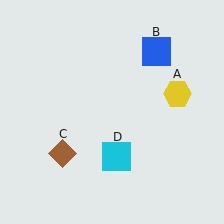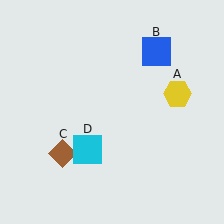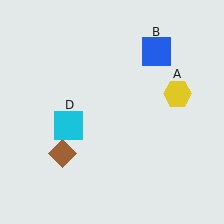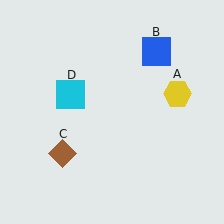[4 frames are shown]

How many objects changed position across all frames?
1 object changed position: cyan square (object D).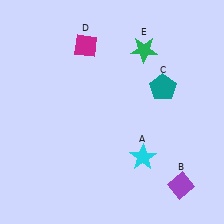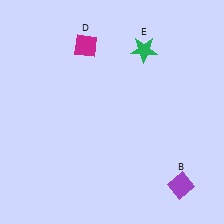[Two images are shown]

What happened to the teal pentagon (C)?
The teal pentagon (C) was removed in Image 2. It was in the top-right area of Image 1.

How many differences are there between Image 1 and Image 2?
There are 2 differences between the two images.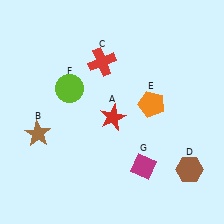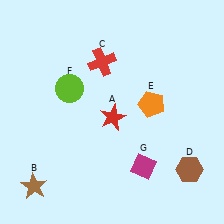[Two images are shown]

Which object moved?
The brown star (B) moved down.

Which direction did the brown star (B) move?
The brown star (B) moved down.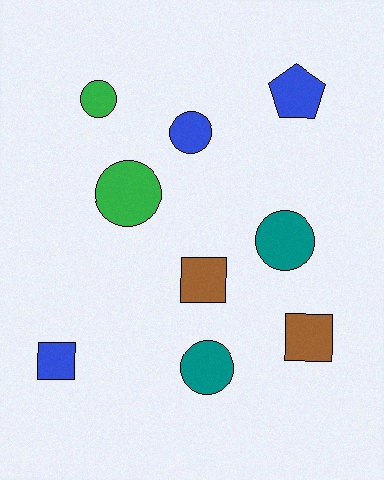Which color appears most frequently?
Blue, with 3 objects.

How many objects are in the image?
There are 9 objects.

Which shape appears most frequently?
Circle, with 5 objects.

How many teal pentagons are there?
There are no teal pentagons.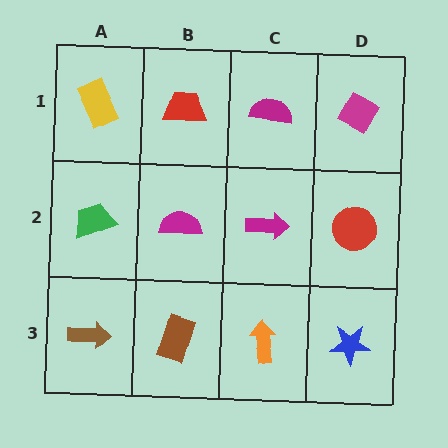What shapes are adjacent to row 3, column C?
A magenta arrow (row 2, column C), a brown rectangle (row 3, column B), a blue star (row 3, column D).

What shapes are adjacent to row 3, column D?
A red circle (row 2, column D), an orange arrow (row 3, column C).